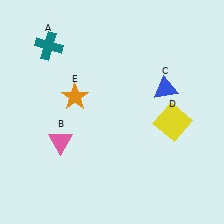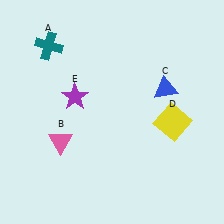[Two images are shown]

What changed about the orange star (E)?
In Image 1, E is orange. In Image 2, it changed to purple.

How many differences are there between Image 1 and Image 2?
There is 1 difference between the two images.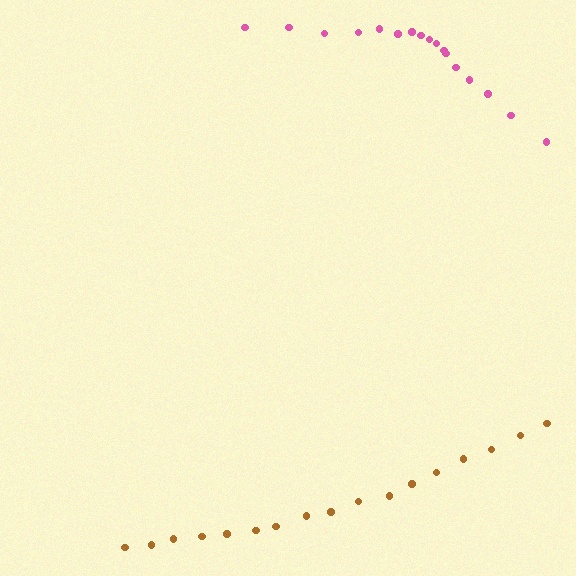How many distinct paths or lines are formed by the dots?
There are 2 distinct paths.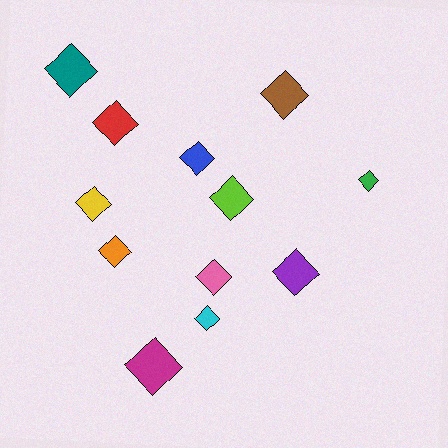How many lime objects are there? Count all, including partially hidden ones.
There is 1 lime object.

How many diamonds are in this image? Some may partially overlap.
There are 12 diamonds.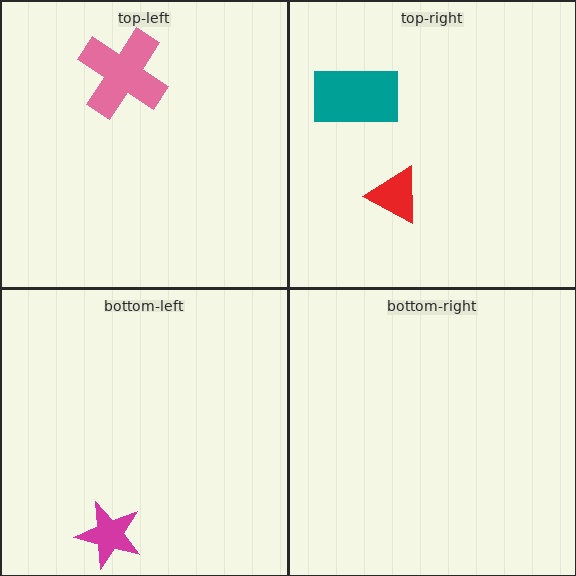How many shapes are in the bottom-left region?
1.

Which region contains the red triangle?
The top-right region.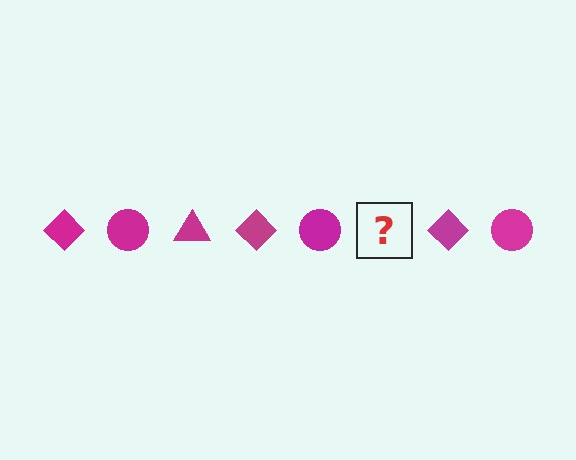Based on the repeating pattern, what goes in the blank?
The blank should be a magenta triangle.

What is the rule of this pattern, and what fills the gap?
The rule is that the pattern cycles through diamond, circle, triangle shapes in magenta. The gap should be filled with a magenta triangle.